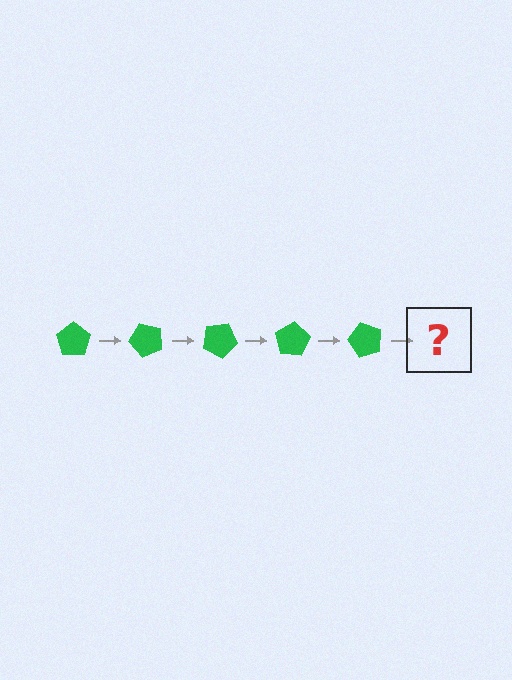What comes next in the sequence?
The next element should be a green pentagon rotated 250 degrees.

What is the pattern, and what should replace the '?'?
The pattern is that the pentagon rotates 50 degrees each step. The '?' should be a green pentagon rotated 250 degrees.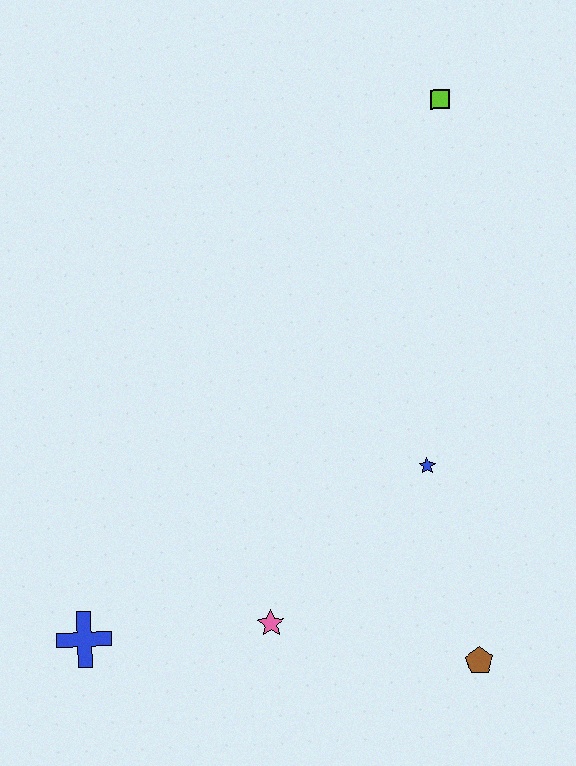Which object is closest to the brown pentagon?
The blue star is closest to the brown pentagon.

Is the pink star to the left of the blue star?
Yes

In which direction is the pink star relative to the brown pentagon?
The pink star is to the left of the brown pentagon.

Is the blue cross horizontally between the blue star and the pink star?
No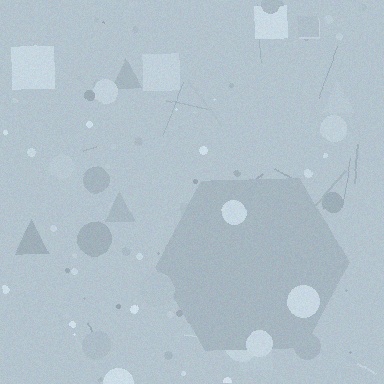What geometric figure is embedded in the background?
A hexagon is embedded in the background.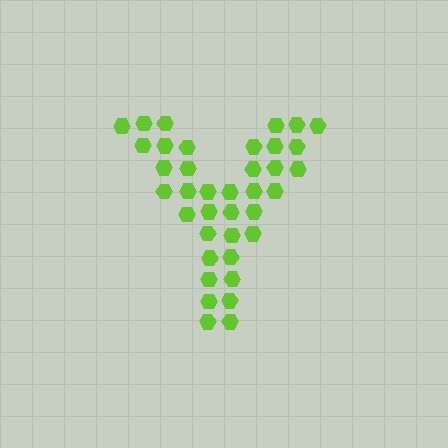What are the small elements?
The small elements are hexagons.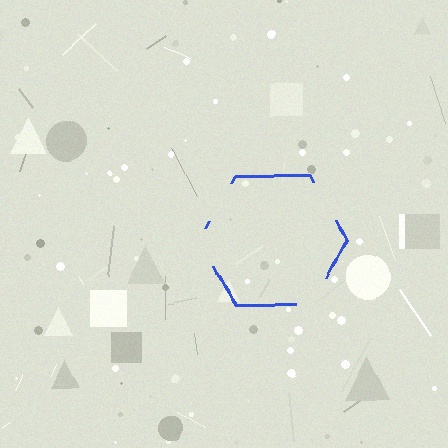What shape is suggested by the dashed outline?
The dashed outline suggests a hexagon.